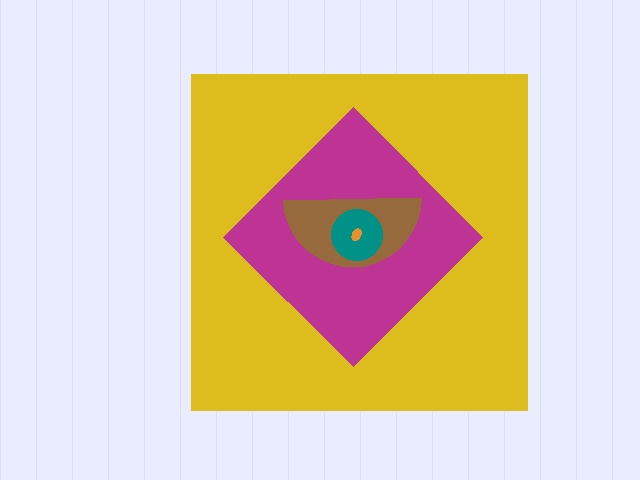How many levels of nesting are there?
5.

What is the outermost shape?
The yellow square.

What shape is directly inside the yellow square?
The magenta diamond.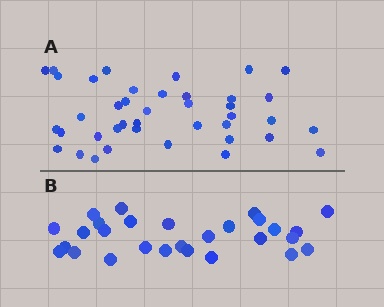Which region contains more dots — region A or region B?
Region A (the top region) has more dots.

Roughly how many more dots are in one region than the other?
Region A has roughly 12 or so more dots than region B.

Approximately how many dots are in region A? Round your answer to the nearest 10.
About 40 dots.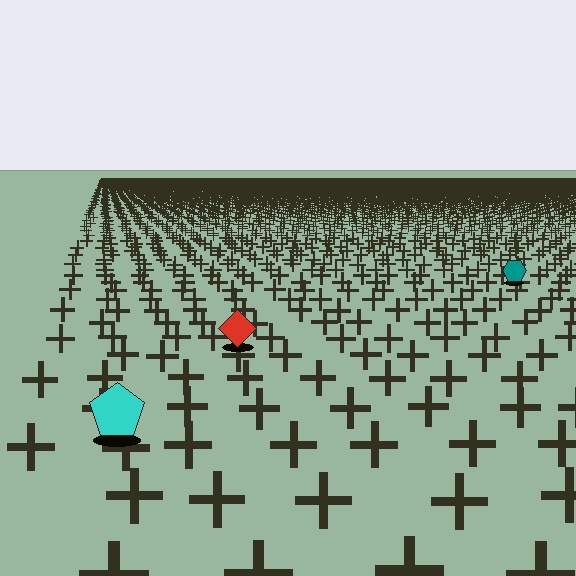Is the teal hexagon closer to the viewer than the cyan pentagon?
No. The cyan pentagon is closer — you can tell from the texture gradient: the ground texture is coarser near it.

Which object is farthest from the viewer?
The teal hexagon is farthest from the viewer. It appears smaller and the ground texture around it is denser.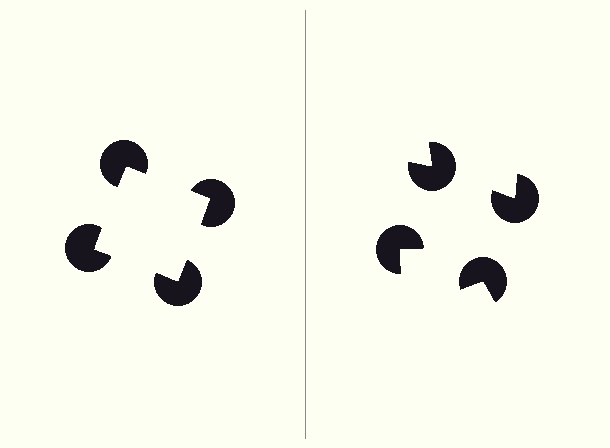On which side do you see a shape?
An illusory square appears on the left side. On the right side the wedge cuts are rotated, so no coherent shape forms.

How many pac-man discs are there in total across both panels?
8 — 4 on each side.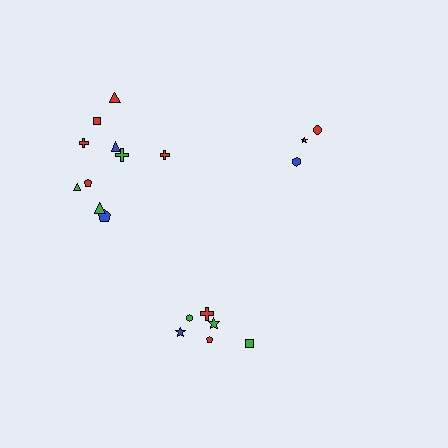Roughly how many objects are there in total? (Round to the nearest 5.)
Roughly 20 objects in total.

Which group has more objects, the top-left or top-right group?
The top-left group.